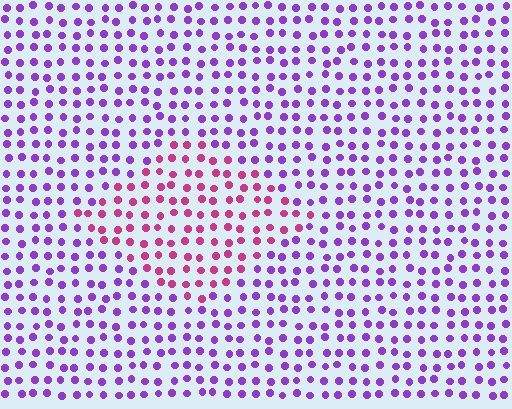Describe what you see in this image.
The image is filled with small purple elements in a uniform arrangement. A diamond-shaped region is visible where the elements are tinted to a slightly different hue, forming a subtle color boundary.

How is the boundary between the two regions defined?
The boundary is defined purely by a slight shift in hue (about 50 degrees). Spacing, size, and orientation are identical on both sides.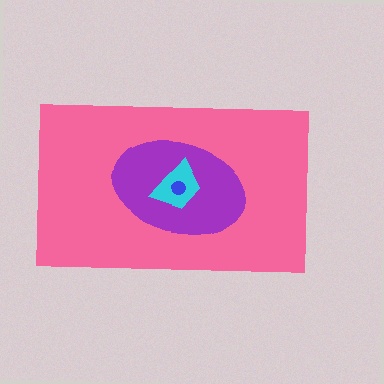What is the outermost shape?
The pink rectangle.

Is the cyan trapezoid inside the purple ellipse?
Yes.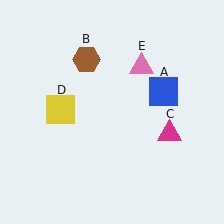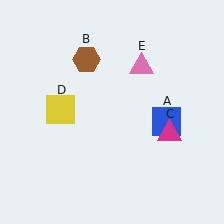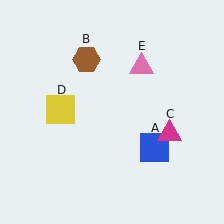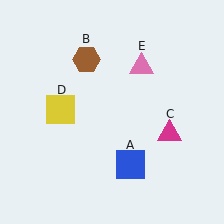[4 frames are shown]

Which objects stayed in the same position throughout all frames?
Brown hexagon (object B) and magenta triangle (object C) and yellow square (object D) and pink triangle (object E) remained stationary.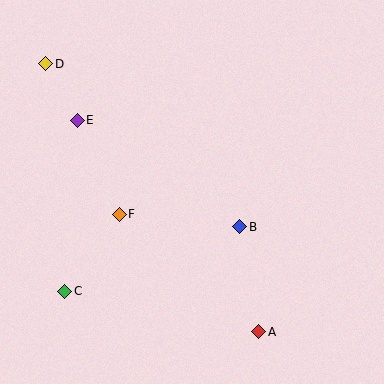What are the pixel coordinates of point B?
Point B is at (240, 227).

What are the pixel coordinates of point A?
Point A is at (259, 332).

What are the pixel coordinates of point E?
Point E is at (77, 120).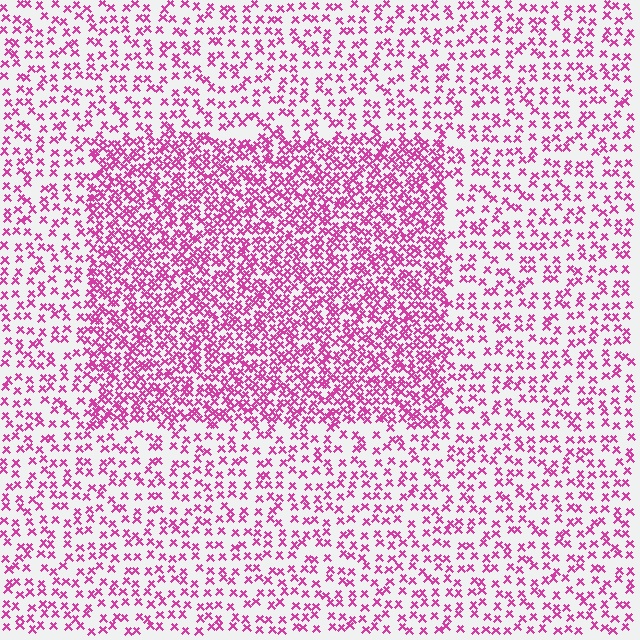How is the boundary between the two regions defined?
The boundary is defined by a change in element density (approximately 2.2x ratio). All elements are the same color, size, and shape.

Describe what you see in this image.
The image contains small magenta elements arranged at two different densities. A rectangle-shaped region is visible where the elements are more densely packed than the surrounding area.